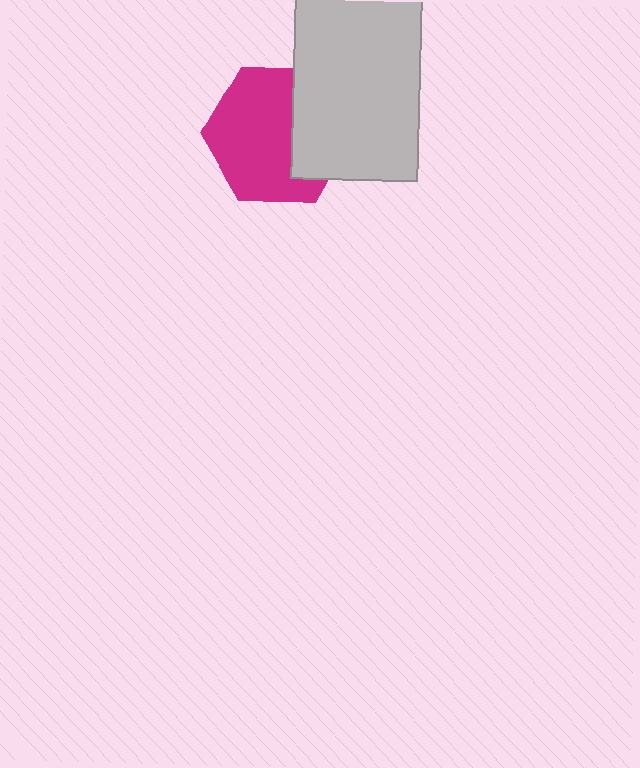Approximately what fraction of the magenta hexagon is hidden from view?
Roughly 33% of the magenta hexagon is hidden behind the light gray rectangle.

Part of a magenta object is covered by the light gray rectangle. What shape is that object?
It is a hexagon.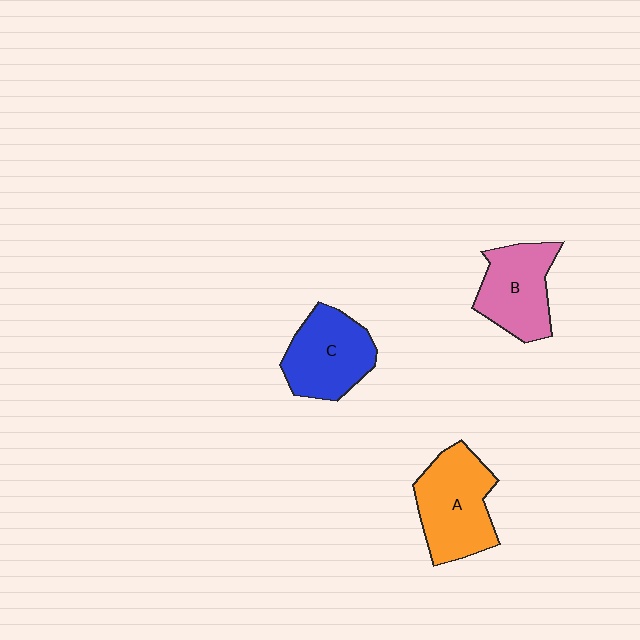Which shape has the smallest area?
Shape B (pink).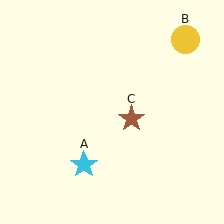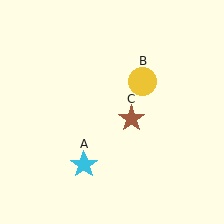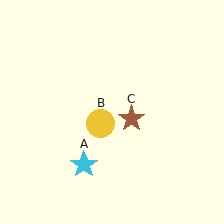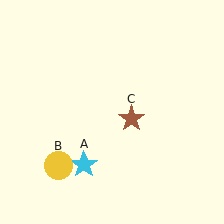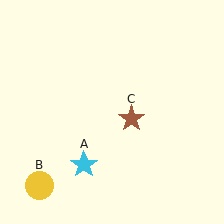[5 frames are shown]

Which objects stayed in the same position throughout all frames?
Cyan star (object A) and brown star (object C) remained stationary.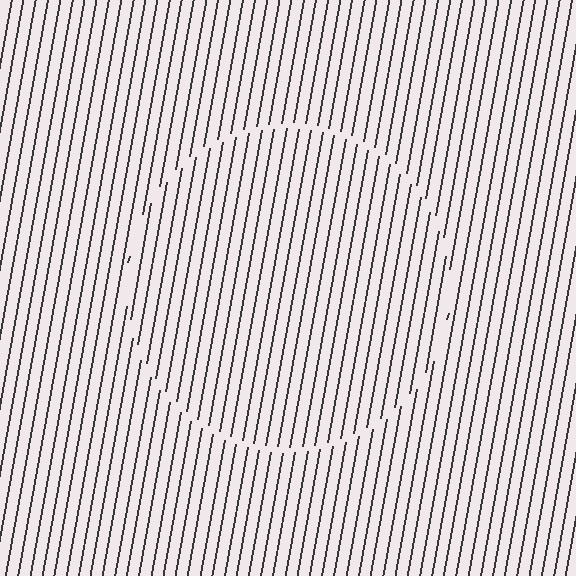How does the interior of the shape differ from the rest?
The interior of the shape contains the same grating, shifted by half a period — the contour is defined by the phase discontinuity where line-ends from the inner and outer gratings abut.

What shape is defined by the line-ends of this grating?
An illusory circle. The interior of the shape contains the same grating, shifted by half a period — the contour is defined by the phase discontinuity where line-ends from the inner and outer gratings abut.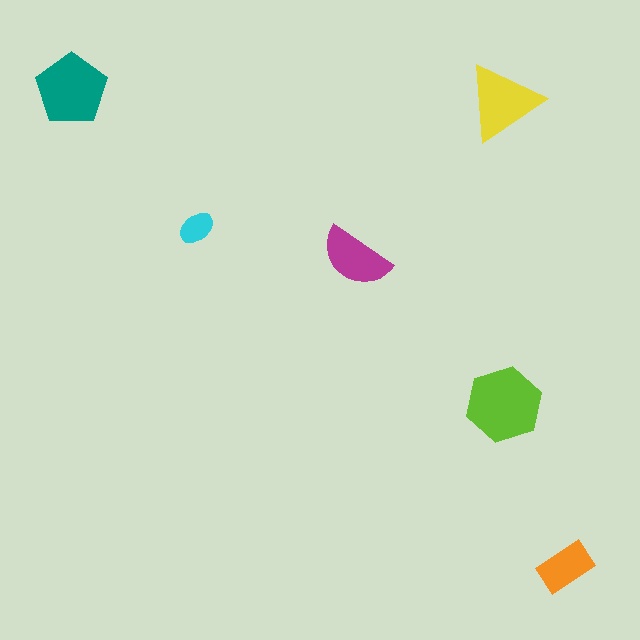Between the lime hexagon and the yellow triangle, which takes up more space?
The lime hexagon.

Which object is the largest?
The lime hexagon.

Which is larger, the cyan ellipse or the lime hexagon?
The lime hexagon.